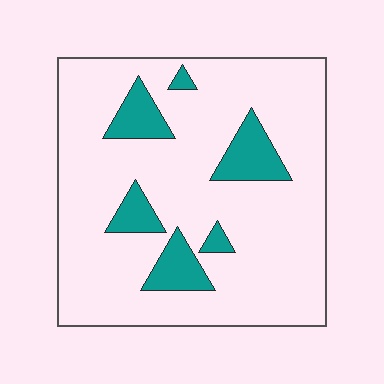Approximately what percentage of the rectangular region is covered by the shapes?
Approximately 15%.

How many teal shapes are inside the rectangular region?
6.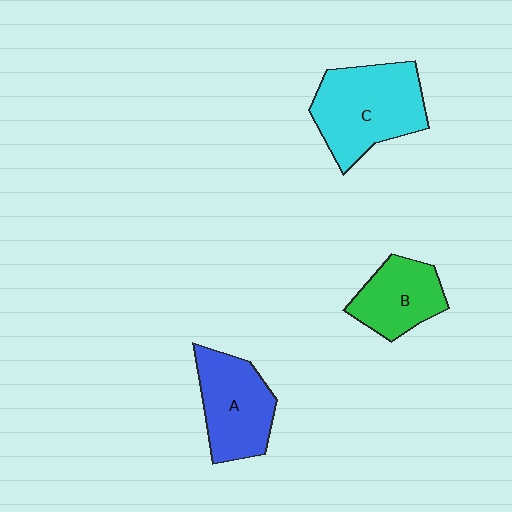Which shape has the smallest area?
Shape B (green).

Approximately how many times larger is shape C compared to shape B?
Approximately 1.6 times.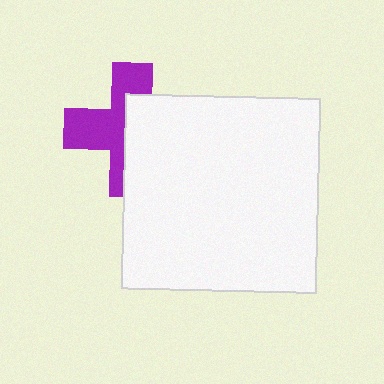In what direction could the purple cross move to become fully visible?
The purple cross could move left. That would shift it out from behind the white square entirely.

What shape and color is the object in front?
The object in front is a white square.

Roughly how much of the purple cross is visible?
About half of it is visible (roughly 51%).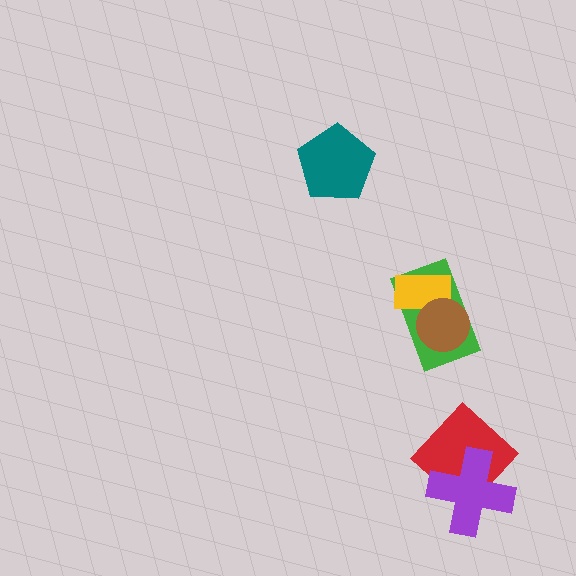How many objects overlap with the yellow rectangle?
2 objects overlap with the yellow rectangle.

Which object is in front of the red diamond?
The purple cross is in front of the red diamond.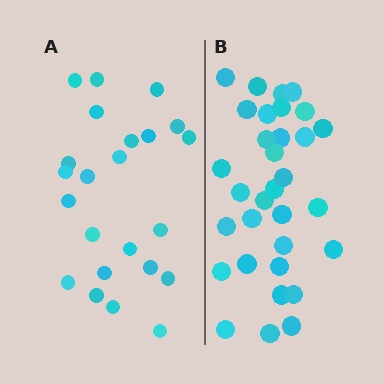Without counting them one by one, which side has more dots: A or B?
Region B (the right region) has more dots.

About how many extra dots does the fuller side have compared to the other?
Region B has roughly 8 or so more dots than region A.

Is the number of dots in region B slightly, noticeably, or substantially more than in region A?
Region B has noticeably more, but not dramatically so. The ratio is roughly 1.4 to 1.